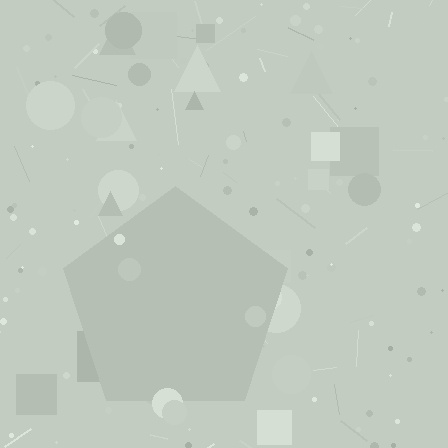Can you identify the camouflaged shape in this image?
The camouflaged shape is a pentagon.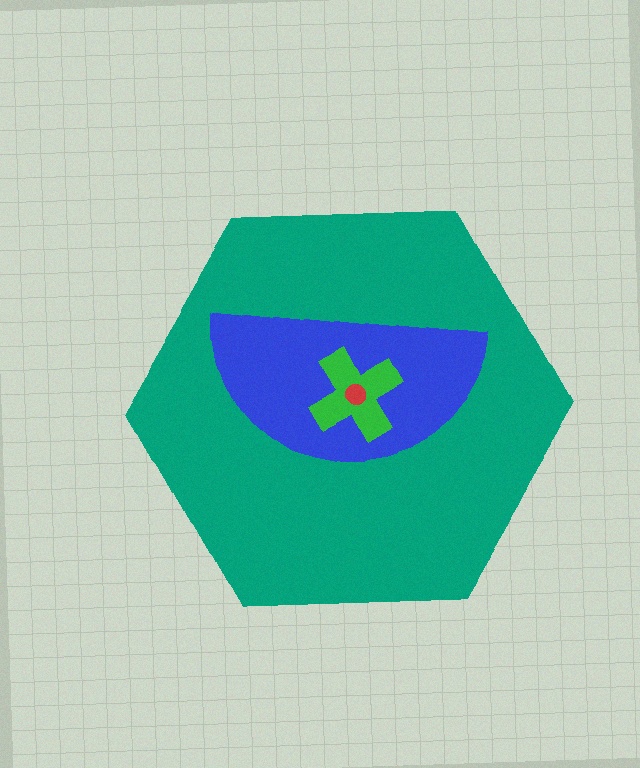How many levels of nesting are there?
4.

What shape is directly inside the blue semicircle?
The green cross.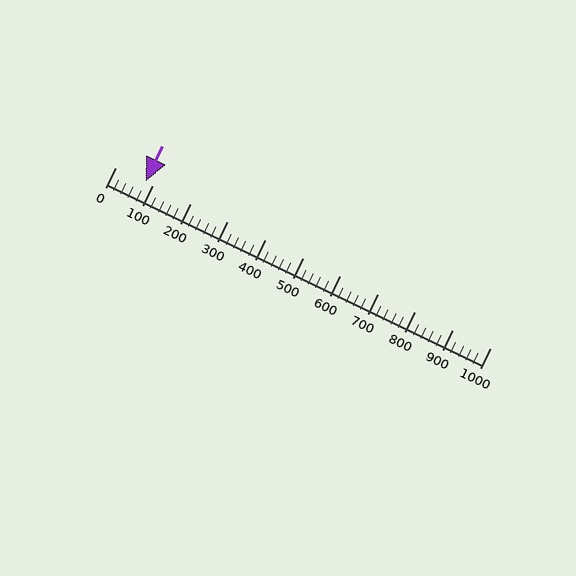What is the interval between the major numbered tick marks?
The major tick marks are spaced 100 units apart.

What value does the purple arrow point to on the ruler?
The purple arrow points to approximately 81.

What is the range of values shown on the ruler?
The ruler shows values from 0 to 1000.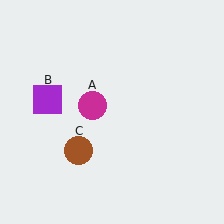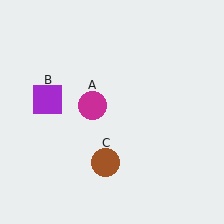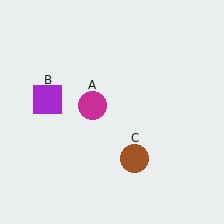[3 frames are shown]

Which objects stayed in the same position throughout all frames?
Magenta circle (object A) and purple square (object B) remained stationary.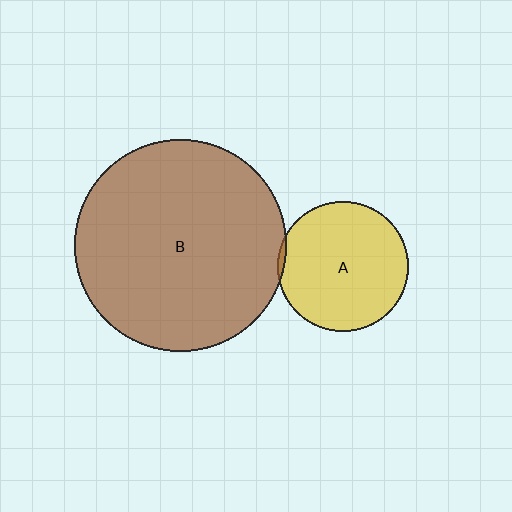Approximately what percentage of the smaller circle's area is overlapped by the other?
Approximately 5%.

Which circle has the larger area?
Circle B (brown).